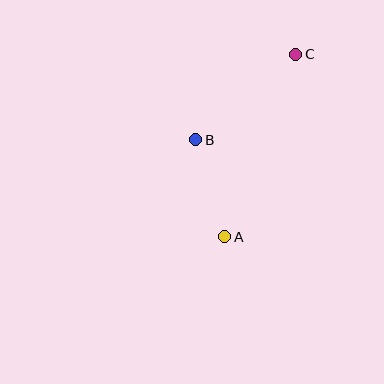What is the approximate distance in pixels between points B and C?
The distance between B and C is approximately 131 pixels.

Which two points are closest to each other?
Points A and B are closest to each other.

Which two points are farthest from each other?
Points A and C are farthest from each other.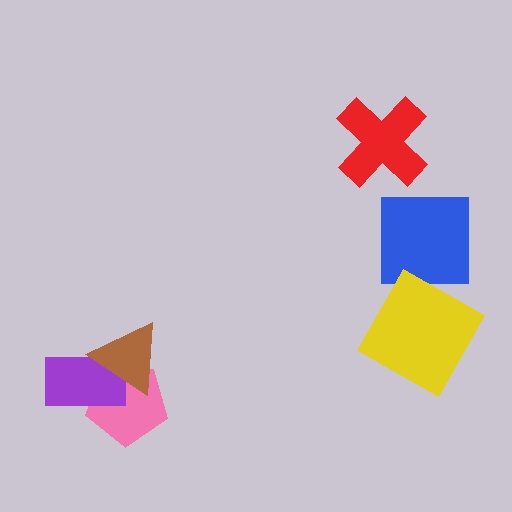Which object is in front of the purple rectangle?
The brown triangle is in front of the purple rectangle.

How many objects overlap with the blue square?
0 objects overlap with the blue square.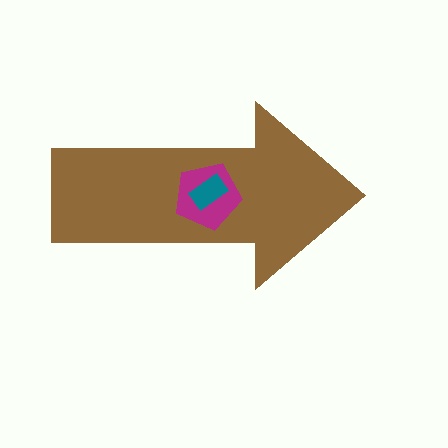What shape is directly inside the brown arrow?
The magenta pentagon.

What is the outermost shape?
The brown arrow.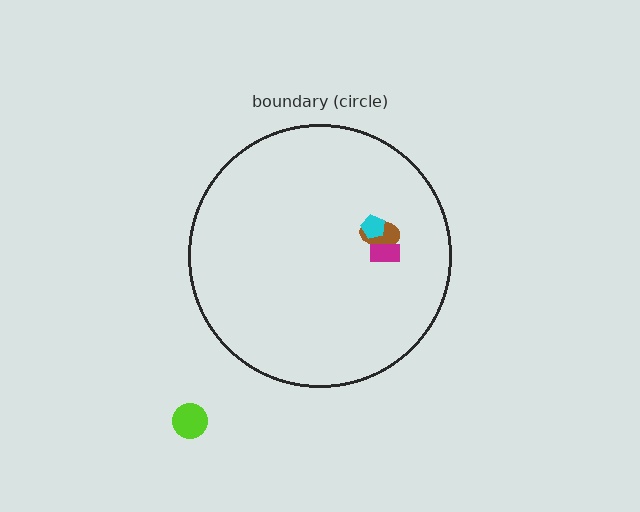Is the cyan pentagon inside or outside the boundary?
Inside.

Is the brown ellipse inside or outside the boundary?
Inside.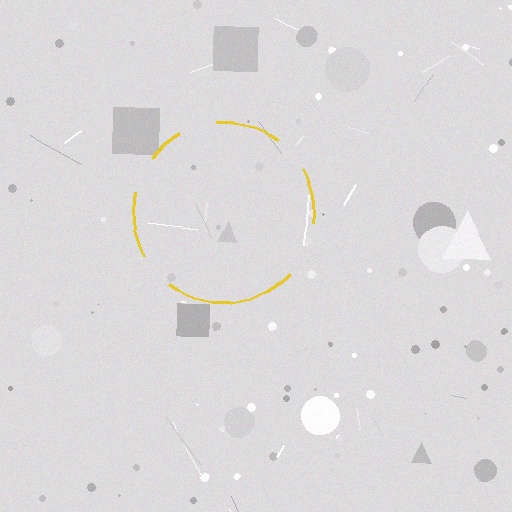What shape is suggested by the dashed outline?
The dashed outline suggests a circle.